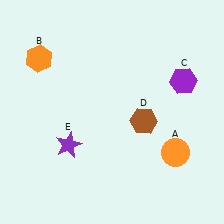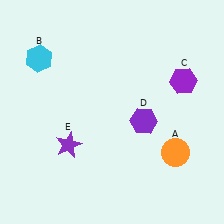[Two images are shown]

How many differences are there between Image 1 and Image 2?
There are 2 differences between the two images.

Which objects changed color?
B changed from orange to cyan. D changed from brown to purple.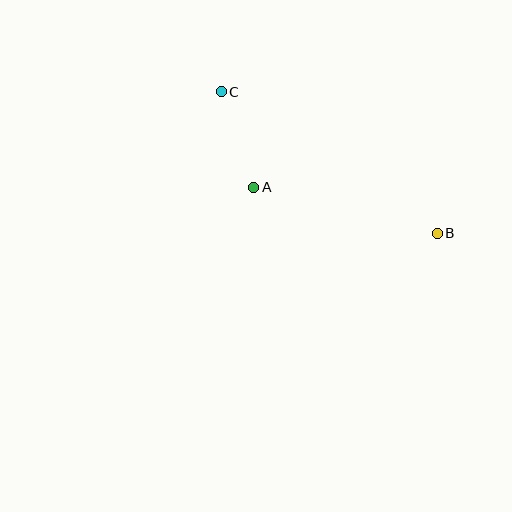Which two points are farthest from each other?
Points B and C are farthest from each other.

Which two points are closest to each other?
Points A and C are closest to each other.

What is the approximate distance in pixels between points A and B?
The distance between A and B is approximately 189 pixels.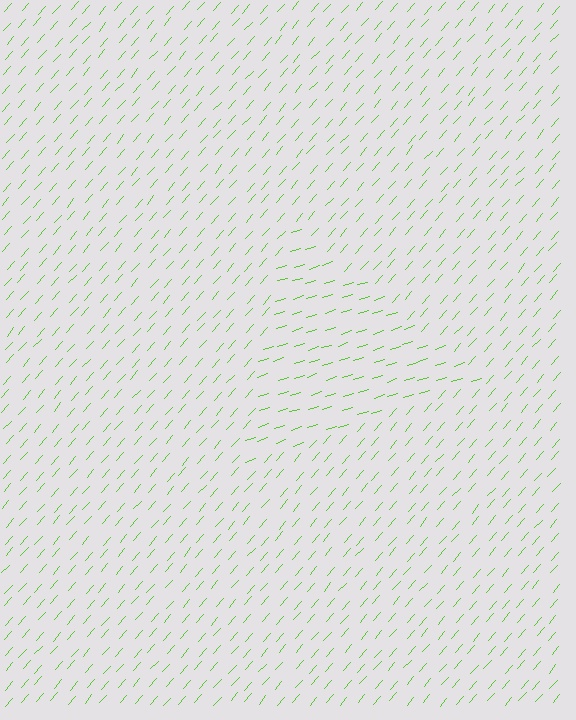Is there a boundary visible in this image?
Yes, there is a texture boundary formed by a change in line orientation.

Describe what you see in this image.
The image is filled with small lime line segments. A triangle region in the image has lines oriented differently from the surrounding lines, creating a visible texture boundary.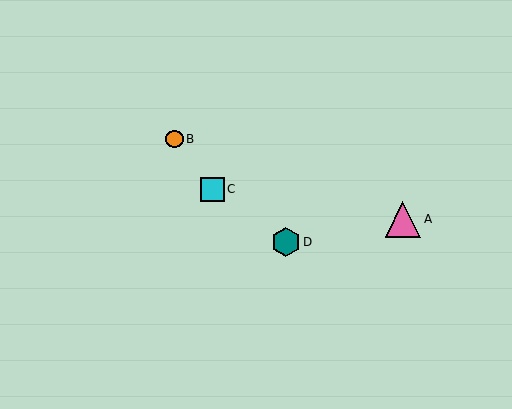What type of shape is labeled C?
Shape C is a cyan square.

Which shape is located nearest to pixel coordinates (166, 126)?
The orange circle (labeled B) at (174, 139) is nearest to that location.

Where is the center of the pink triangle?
The center of the pink triangle is at (403, 219).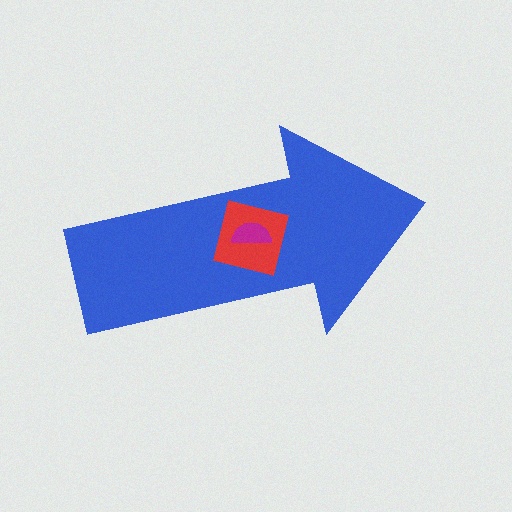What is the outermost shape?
The blue arrow.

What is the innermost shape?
The magenta semicircle.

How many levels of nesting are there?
3.